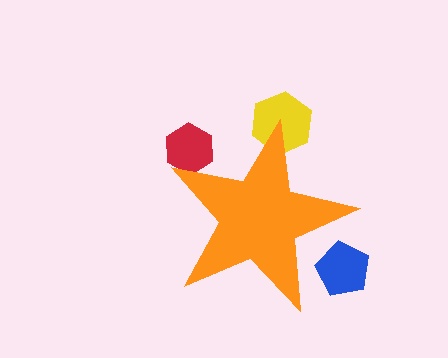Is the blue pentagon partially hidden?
Yes, the blue pentagon is partially hidden behind the orange star.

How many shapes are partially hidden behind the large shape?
3 shapes are partially hidden.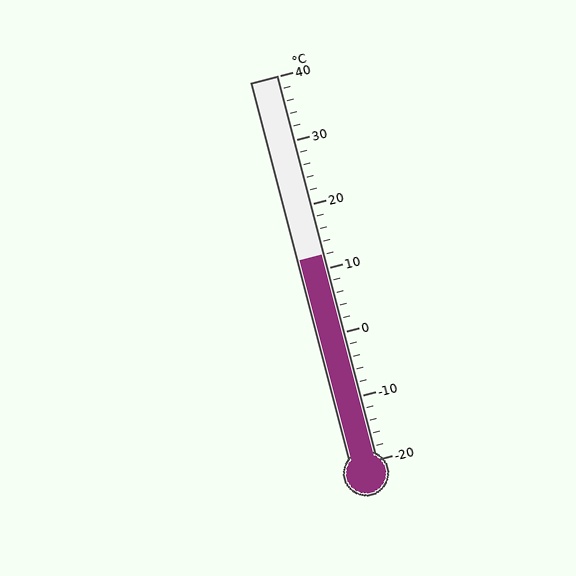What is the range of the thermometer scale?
The thermometer scale ranges from -20°C to 40°C.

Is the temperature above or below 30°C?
The temperature is below 30°C.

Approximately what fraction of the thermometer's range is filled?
The thermometer is filled to approximately 55% of its range.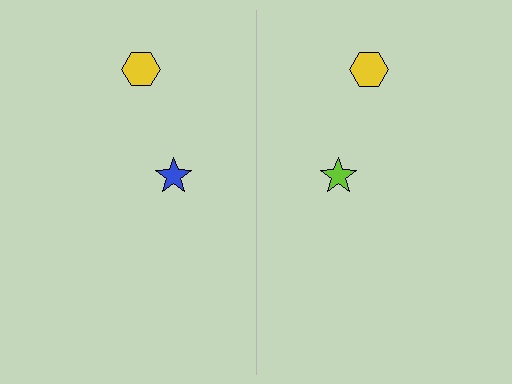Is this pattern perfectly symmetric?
No, the pattern is not perfectly symmetric. The lime star on the right side breaks the symmetry — its mirror counterpart is blue.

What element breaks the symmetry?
The lime star on the right side breaks the symmetry — its mirror counterpart is blue.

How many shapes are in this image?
There are 4 shapes in this image.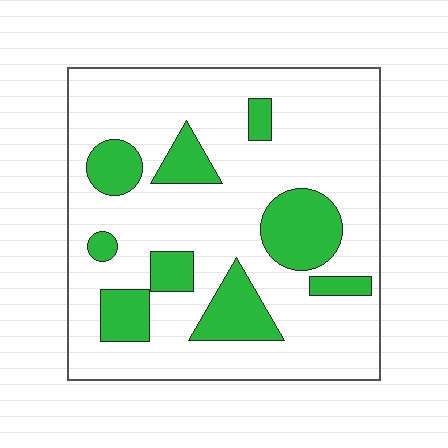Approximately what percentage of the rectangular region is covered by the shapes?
Approximately 20%.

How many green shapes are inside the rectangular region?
9.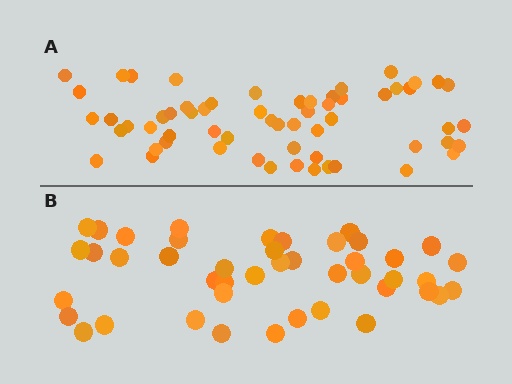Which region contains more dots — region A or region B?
Region A (the top region) has more dots.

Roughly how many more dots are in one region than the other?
Region A has approximately 15 more dots than region B.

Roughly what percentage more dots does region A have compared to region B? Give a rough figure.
About 35% more.